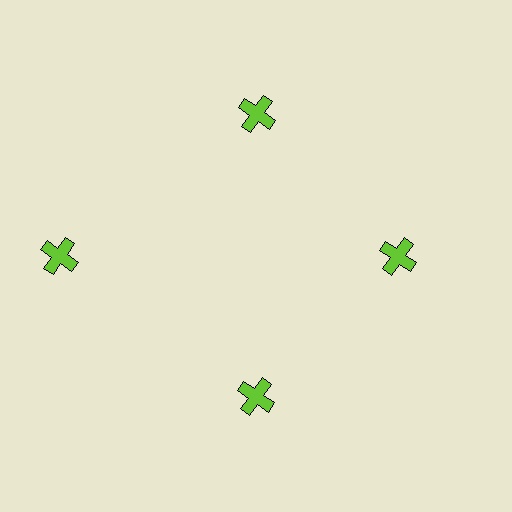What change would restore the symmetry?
The symmetry would be restored by moving it inward, back onto the ring so that all 4 crosses sit at equal angles and equal distance from the center.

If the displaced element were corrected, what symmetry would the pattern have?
It would have 4-fold rotational symmetry — the pattern would map onto itself every 90 degrees.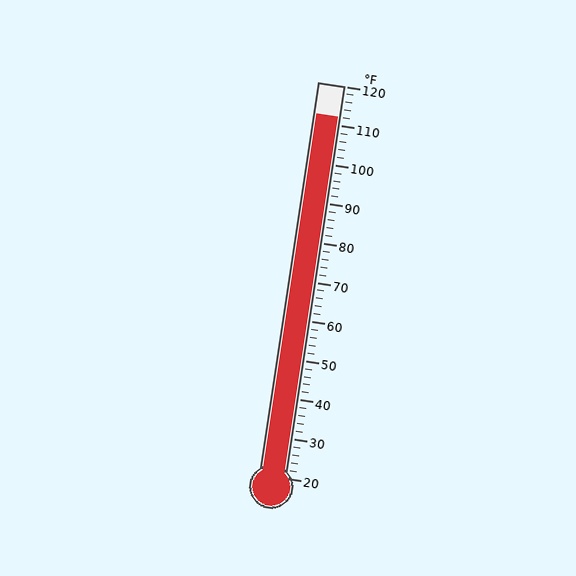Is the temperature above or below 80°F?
The temperature is above 80°F.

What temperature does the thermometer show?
The thermometer shows approximately 112°F.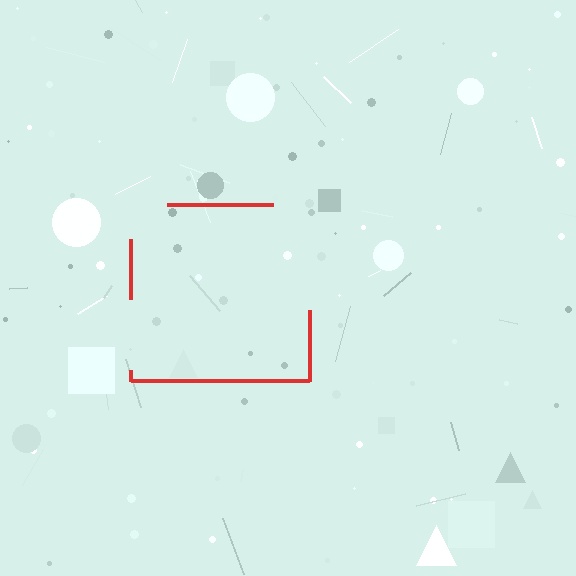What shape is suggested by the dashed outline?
The dashed outline suggests a square.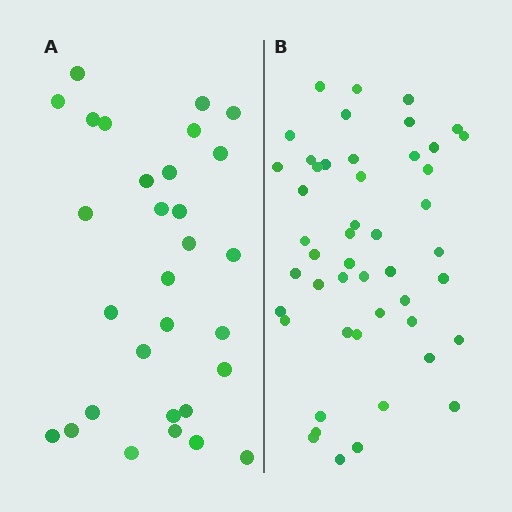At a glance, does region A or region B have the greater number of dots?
Region B (the right region) has more dots.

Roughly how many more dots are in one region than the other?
Region B has approximately 20 more dots than region A.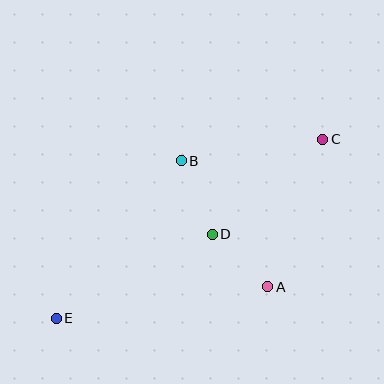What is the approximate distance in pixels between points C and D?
The distance between C and D is approximately 146 pixels.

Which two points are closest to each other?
Points A and D are closest to each other.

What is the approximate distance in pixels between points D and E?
The distance between D and E is approximately 177 pixels.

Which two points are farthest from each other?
Points C and E are farthest from each other.